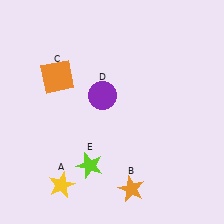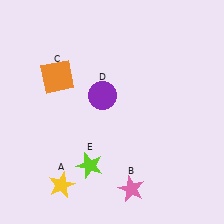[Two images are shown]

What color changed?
The star (B) changed from orange in Image 1 to pink in Image 2.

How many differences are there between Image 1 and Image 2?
There is 1 difference between the two images.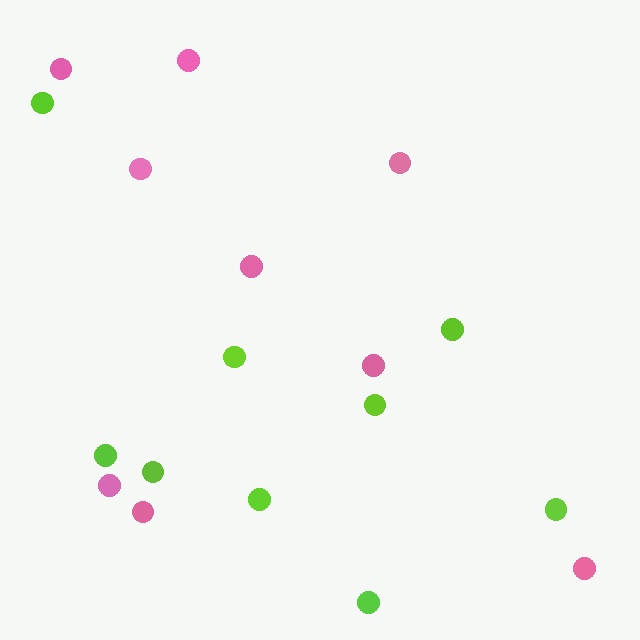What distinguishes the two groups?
There are 2 groups: one group of pink circles (9) and one group of lime circles (9).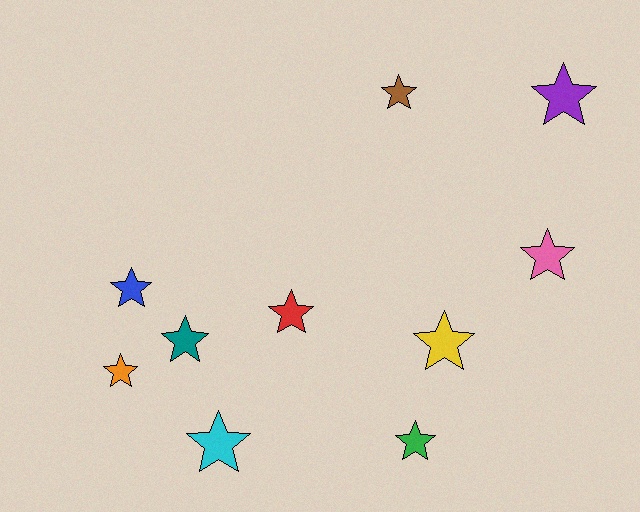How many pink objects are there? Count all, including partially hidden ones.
There is 1 pink object.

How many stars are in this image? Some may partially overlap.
There are 10 stars.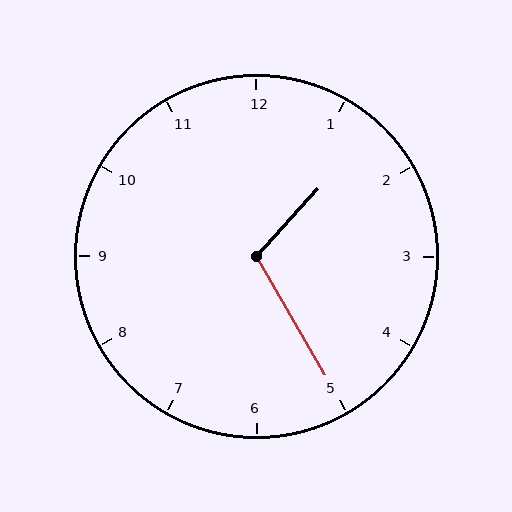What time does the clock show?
1:25.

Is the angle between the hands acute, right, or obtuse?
It is obtuse.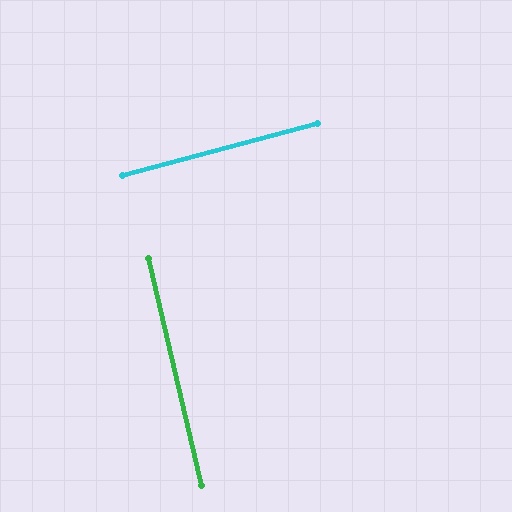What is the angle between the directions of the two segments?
Approximately 89 degrees.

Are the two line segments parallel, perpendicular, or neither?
Perpendicular — they meet at approximately 89°.